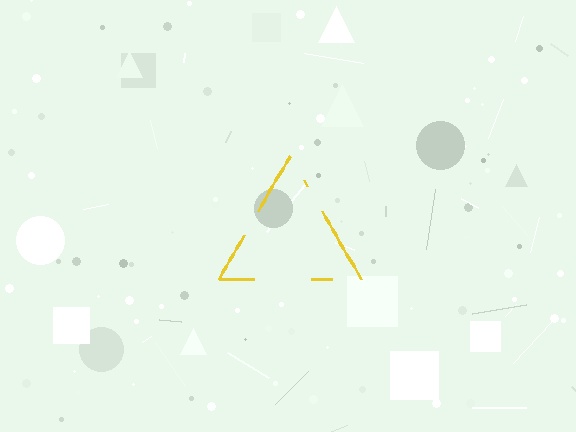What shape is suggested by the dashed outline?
The dashed outline suggests a triangle.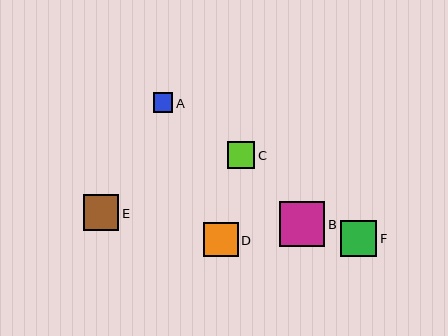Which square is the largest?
Square B is the largest with a size of approximately 45 pixels.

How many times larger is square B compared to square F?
Square B is approximately 1.2 times the size of square F.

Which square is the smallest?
Square A is the smallest with a size of approximately 20 pixels.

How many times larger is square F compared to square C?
Square F is approximately 1.4 times the size of square C.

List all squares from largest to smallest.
From largest to smallest: B, F, E, D, C, A.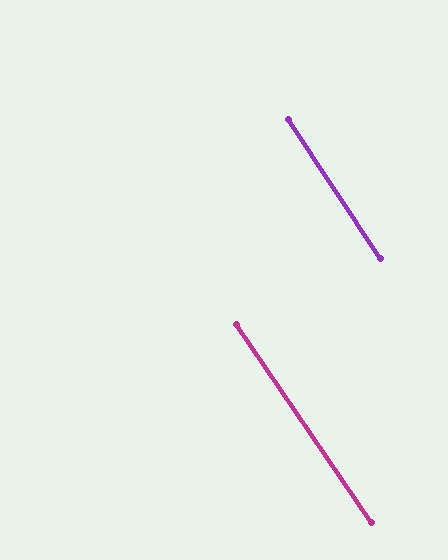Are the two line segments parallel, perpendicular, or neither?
Parallel — their directions differ by only 0.9°.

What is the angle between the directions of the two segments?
Approximately 1 degree.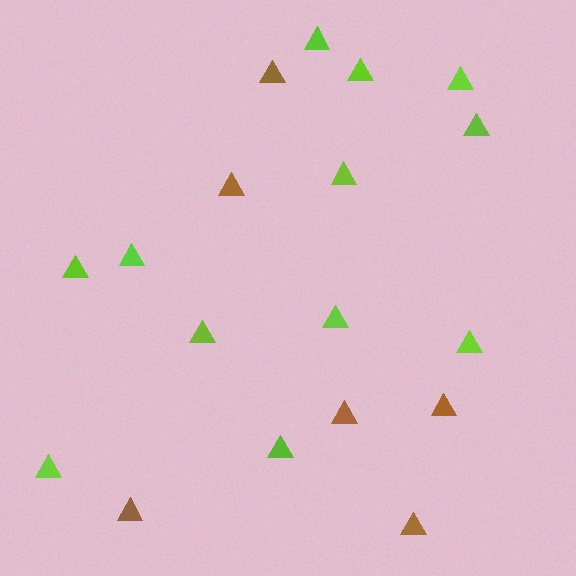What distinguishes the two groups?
There are 2 groups: one group of brown triangles (6) and one group of lime triangles (12).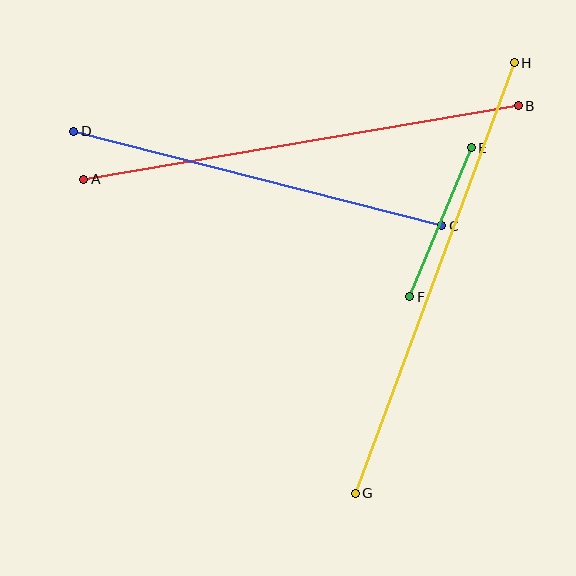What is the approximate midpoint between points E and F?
The midpoint is at approximately (440, 222) pixels.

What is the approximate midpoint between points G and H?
The midpoint is at approximately (435, 278) pixels.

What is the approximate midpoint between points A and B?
The midpoint is at approximately (301, 142) pixels.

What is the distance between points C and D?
The distance is approximately 380 pixels.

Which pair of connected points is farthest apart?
Points G and H are farthest apart.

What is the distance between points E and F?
The distance is approximately 161 pixels.